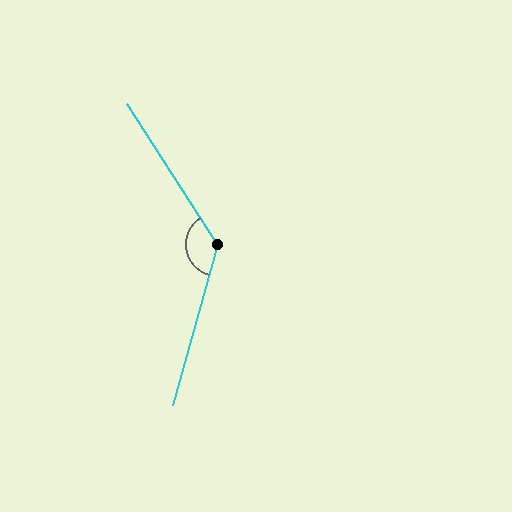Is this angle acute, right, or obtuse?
It is obtuse.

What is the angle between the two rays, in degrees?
Approximately 132 degrees.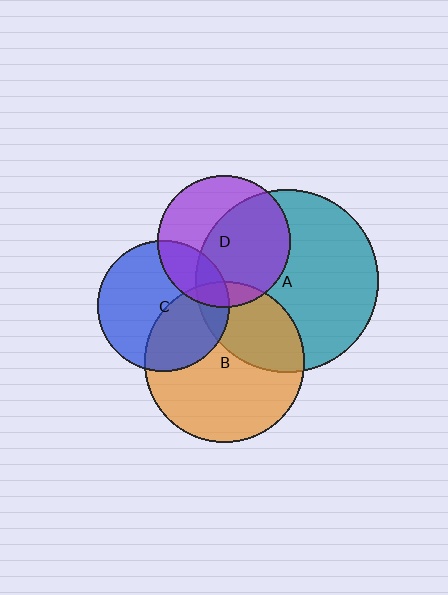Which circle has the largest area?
Circle A (teal).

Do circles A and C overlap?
Yes.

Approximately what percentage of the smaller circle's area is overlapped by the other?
Approximately 15%.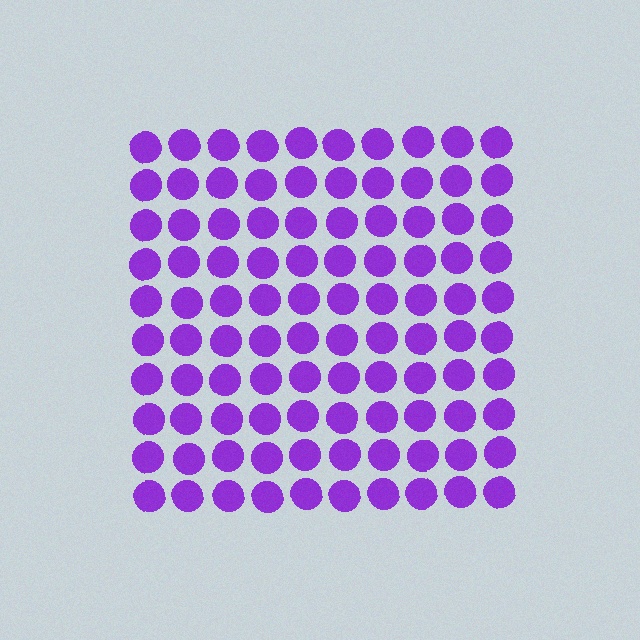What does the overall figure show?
The overall figure shows a square.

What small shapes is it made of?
It is made of small circles.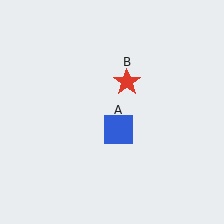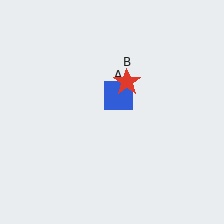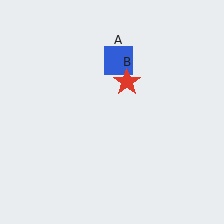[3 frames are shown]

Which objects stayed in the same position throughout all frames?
Red star (object B) remained stationary.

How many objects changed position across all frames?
1 object changed position: blue square (object A).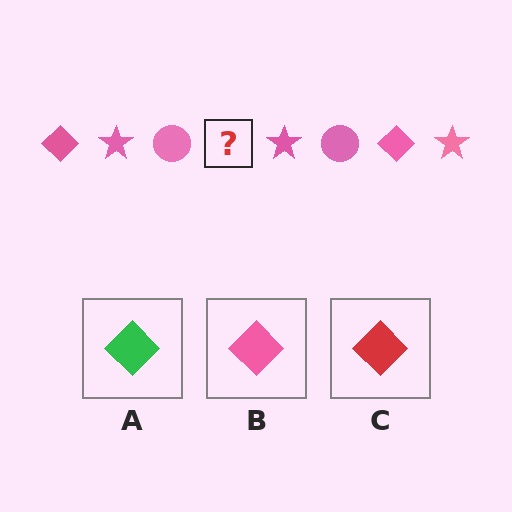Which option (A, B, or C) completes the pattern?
B.